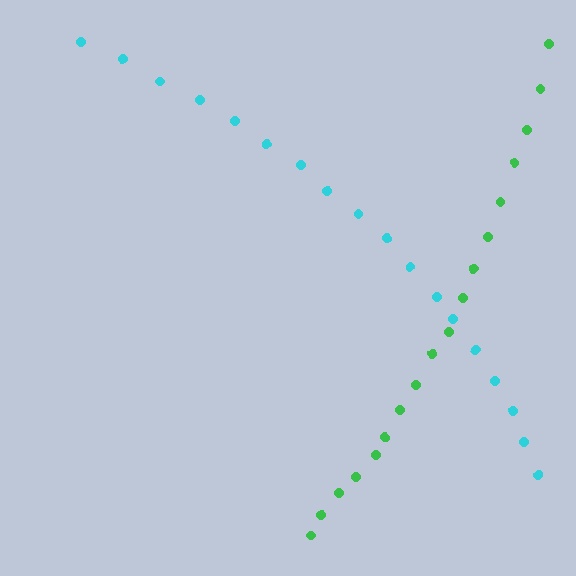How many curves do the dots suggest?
There are 2 distinct paths.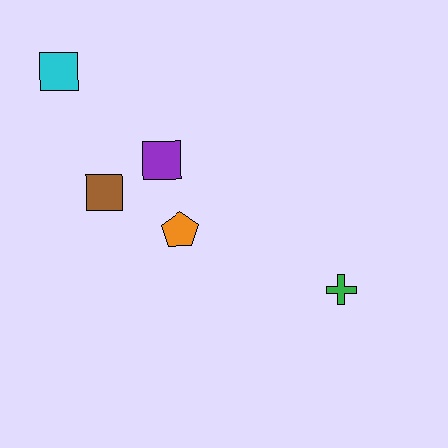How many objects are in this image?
There are 5 objects.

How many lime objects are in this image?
There are no lime objects.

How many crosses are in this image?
There is 1 cross.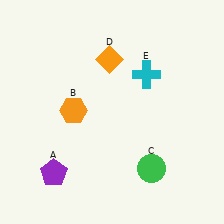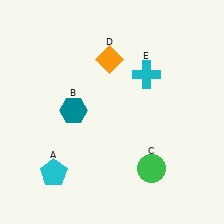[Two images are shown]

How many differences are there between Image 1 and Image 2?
There are 2 differences between the two images.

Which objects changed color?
A changed from purple to cyan. B changed from orange to teal.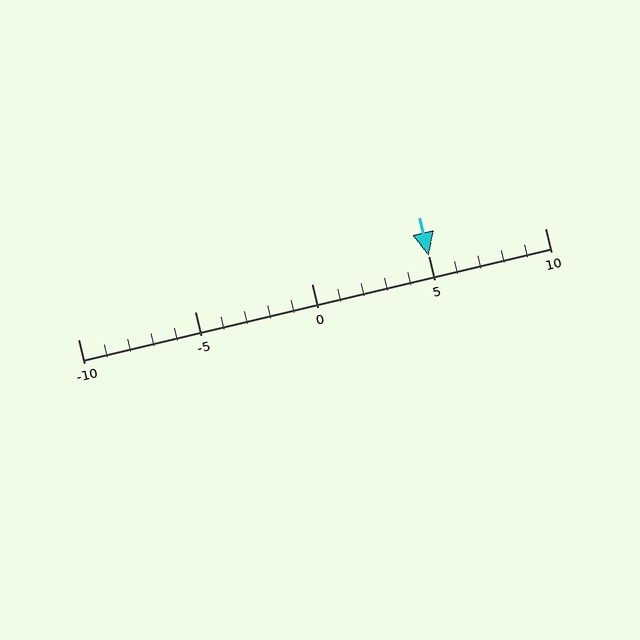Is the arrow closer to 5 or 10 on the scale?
The arrow is closer to 5.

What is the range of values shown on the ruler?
The ruler shows values from -10 to 10.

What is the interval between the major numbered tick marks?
The major tick marks are spaced 5 units apart.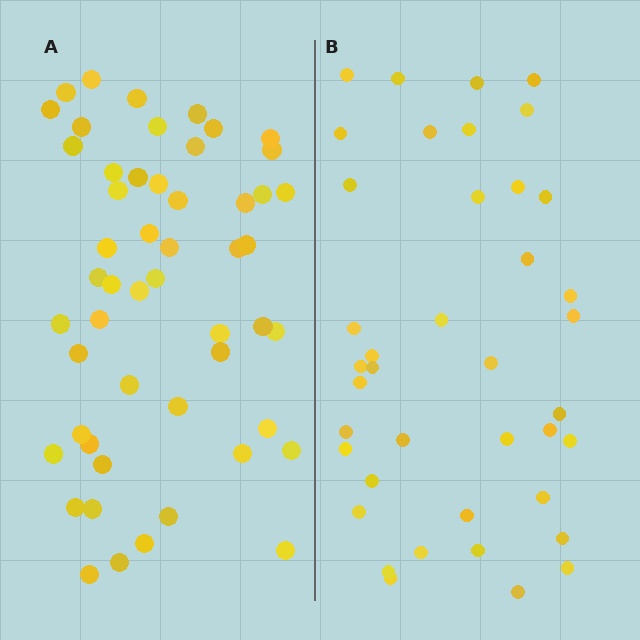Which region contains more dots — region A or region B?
Region A (the left region) has more dots.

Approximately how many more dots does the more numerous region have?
Region A has roughly 12 or so more dots than region B.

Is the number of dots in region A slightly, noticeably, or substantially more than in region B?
Region A has noticeably more, but not dramatically so. The ratio is roughly 1.3 to 1.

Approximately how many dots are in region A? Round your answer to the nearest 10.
About 50 dots. (The exact count is 52, which rounds to 50.)